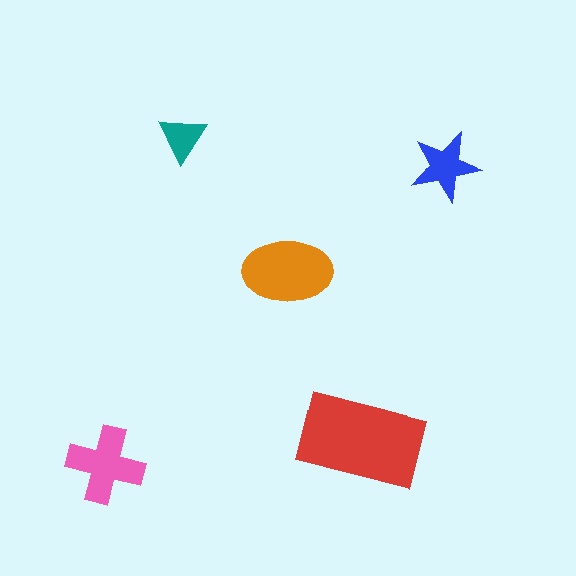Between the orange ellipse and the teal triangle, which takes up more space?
The orange ellipse.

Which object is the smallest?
The teal triangle.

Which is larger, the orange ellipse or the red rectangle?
The red rectangle.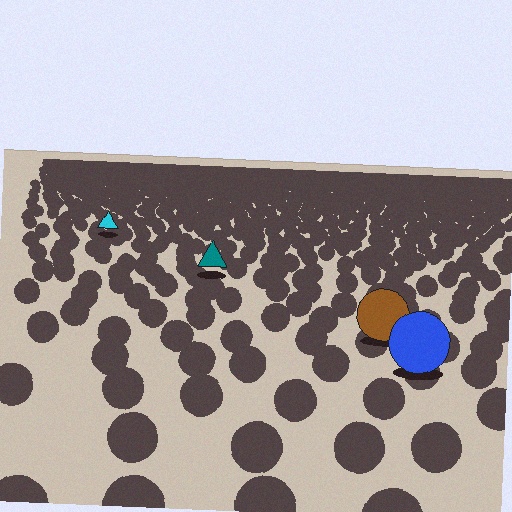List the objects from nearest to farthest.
From nearest to farthest: the blue circle, the brown circle, the teal triangle, the cyan triangle.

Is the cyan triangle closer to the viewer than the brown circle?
No. The brown circle is closer — you can tell from the texture gradient: the ground texture is coarser near it.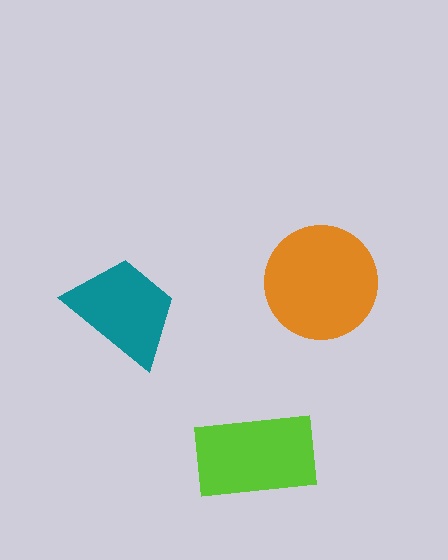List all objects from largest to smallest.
The orange circle, the lime rectangle, the teal trapezoid.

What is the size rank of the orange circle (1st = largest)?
1st.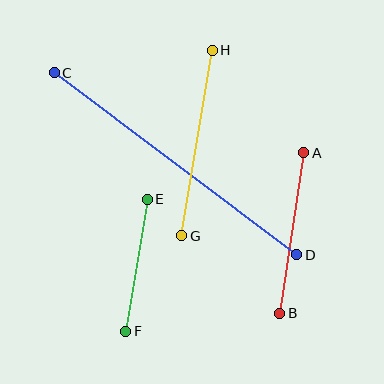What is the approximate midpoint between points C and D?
The midpoint is at approximately (176, 164) pixels.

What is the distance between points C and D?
The distance is approximately 303 pixels.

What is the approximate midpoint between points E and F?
The midpoint is at approximately (136, 265) pixels.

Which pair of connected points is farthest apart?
Points C and D are farthest apart.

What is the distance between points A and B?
The distance is approximately 162 pixels.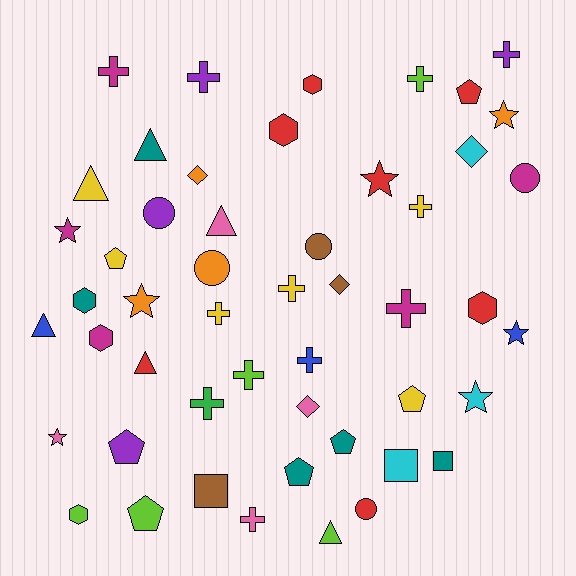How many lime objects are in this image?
There are 5 lime objects.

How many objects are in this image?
There are 50 objects.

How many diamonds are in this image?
There are 4 diamonds.